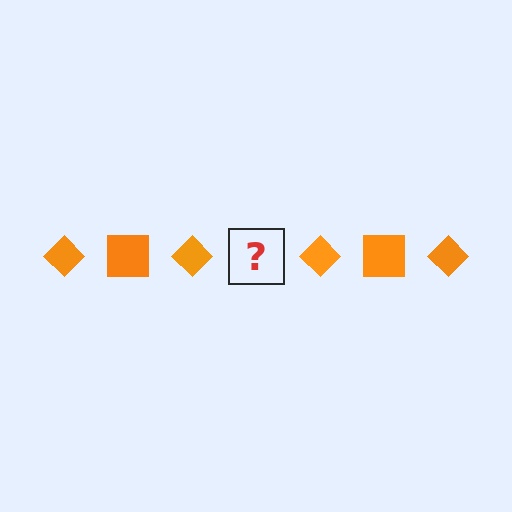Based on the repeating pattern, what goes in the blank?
The blank should be an orange square.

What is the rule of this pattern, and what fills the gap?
The rule is that the pattern cycles through diamond, square shapes in orange. The gap should be filled with an orange square.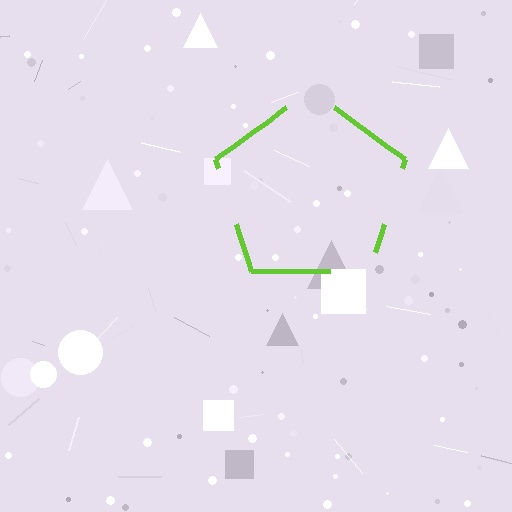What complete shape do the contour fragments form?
The contour fragments form a pentagon.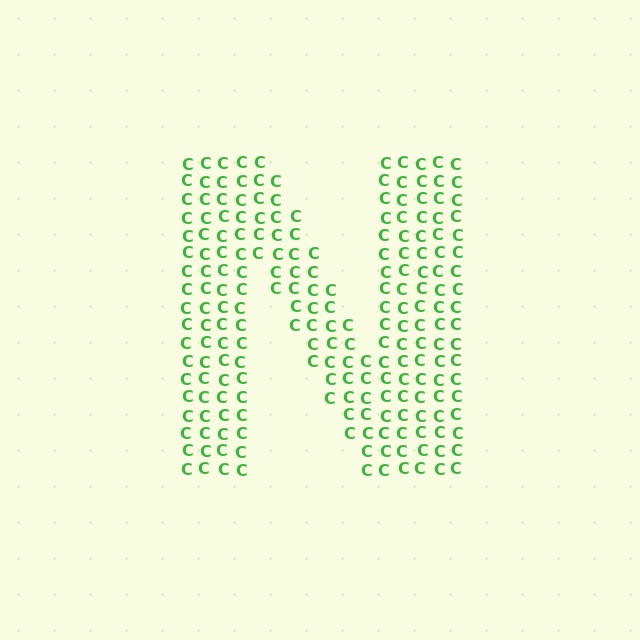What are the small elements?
The small elements are letter C's.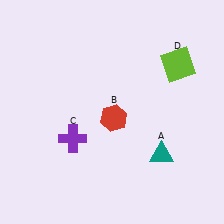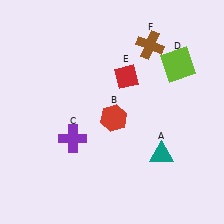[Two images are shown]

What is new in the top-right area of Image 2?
A red diamond (E) was added in the top-right area of Image 2.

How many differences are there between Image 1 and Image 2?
There are 2 differences between the two images.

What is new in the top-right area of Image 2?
A brown cross (F) was added in the top-right area of Image 2.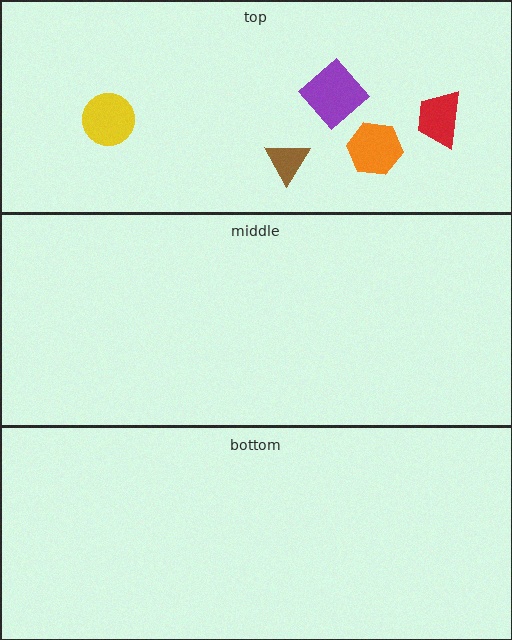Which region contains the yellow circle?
The top region.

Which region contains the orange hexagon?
The top region.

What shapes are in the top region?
The yellow circle, the purple diamond, the red trapezoid, the orange hexagon, the brown triangle.